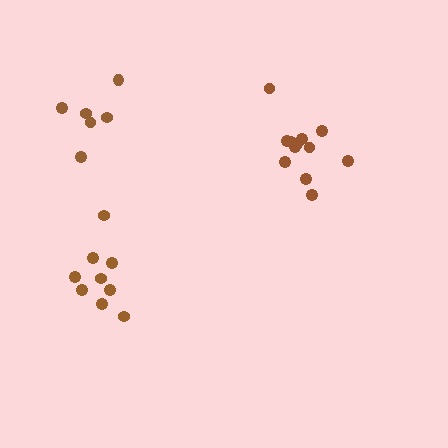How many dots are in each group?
Group 1: 6 dots, Group 2: 12 dots, Group 3: 9 dots (27 total).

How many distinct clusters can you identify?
There are 3 distinct clusters.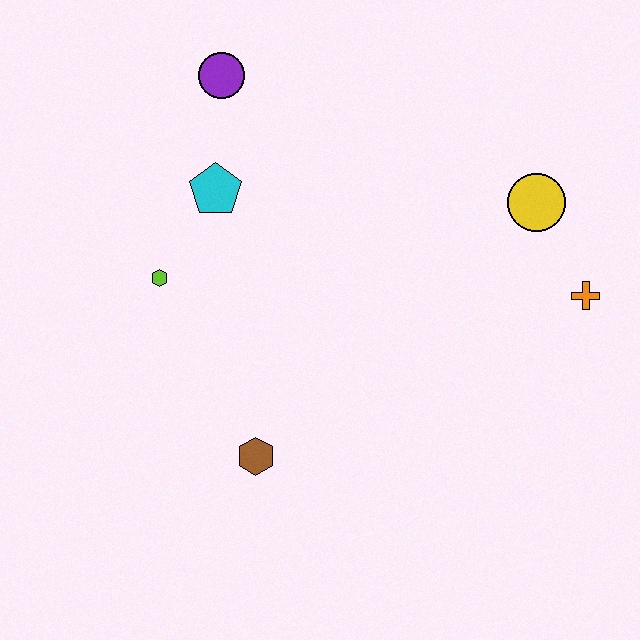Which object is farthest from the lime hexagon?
The orange cross is farthest from the lime hexagon.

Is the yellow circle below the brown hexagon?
No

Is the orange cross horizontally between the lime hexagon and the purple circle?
No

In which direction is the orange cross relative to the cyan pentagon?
The orange cross is to the right of the cyan pentagon.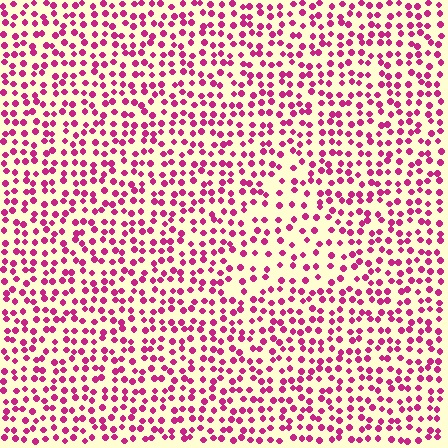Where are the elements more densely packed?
The elements are more densely packed outside the triangle boundary.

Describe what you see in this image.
The image contains small magenta elements arranged at two different densities. A triangle-shaped region is visible where the elements are less densely packed than the surrounding area.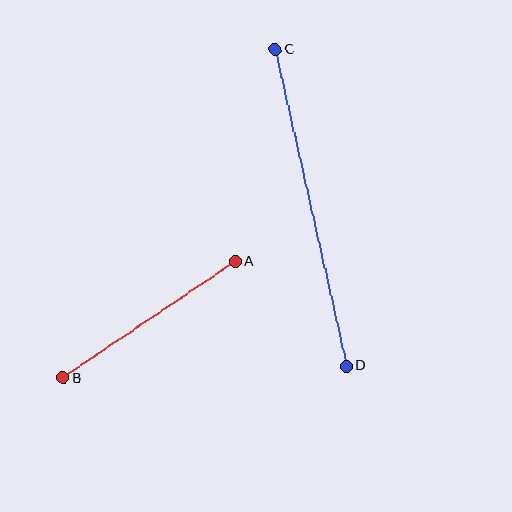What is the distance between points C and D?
The distance is approximately 324 pixels.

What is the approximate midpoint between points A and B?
The midpoint is at approximately (149, 320) pixels.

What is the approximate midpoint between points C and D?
The midpoint is at approximately (311, 208) pixels.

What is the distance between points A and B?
The distance is approximately 208 pixels.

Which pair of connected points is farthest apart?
Points C and D are farthest apart.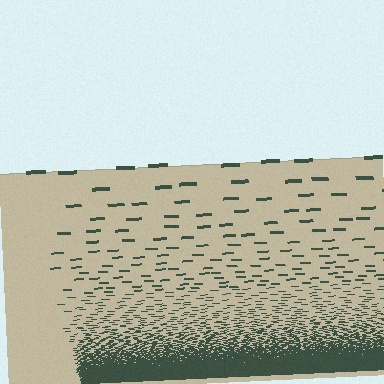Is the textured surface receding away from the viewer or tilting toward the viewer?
The surface appears to tilt toward the viewer. Texture elements get larger and sparser toward the top.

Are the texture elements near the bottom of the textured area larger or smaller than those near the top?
Smaller. The gradient is inverted — elements near the bottom are smaller and denser.